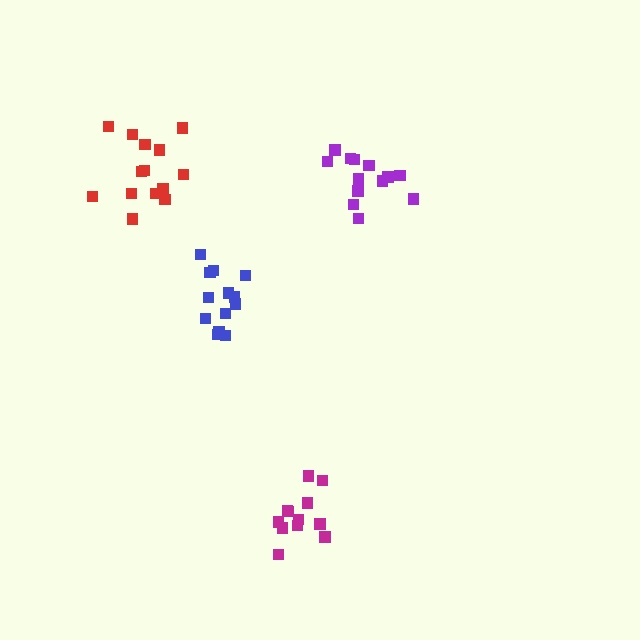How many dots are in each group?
Group 1: 14 dots, Group 2: 14 dots, Group 3: 13 dots, Group 4: 12 dots (53 total).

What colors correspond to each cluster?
The clusters are colored: purple, red, blue, magenta.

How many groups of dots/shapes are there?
There are 4 groups.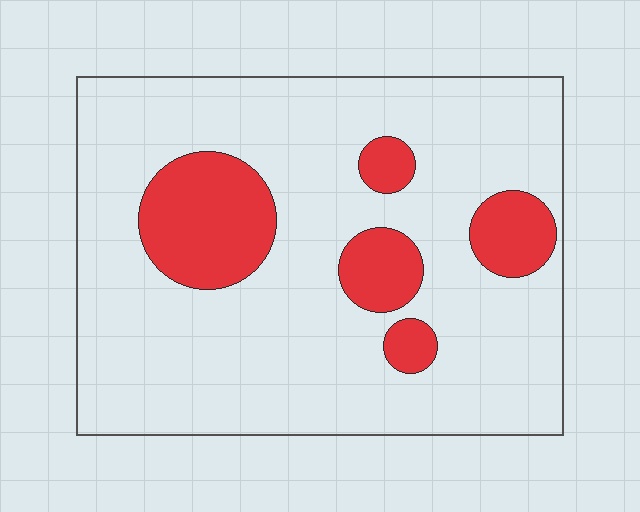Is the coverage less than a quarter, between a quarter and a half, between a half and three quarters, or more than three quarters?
Less than a quarter.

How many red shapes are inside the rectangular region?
5.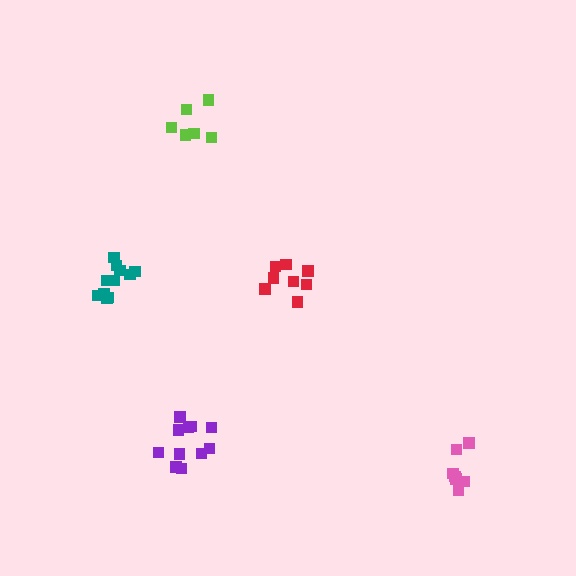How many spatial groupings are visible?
There are 5 spatial groupings.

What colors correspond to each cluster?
The clusters are colored: red, purple, lime, teal, pink.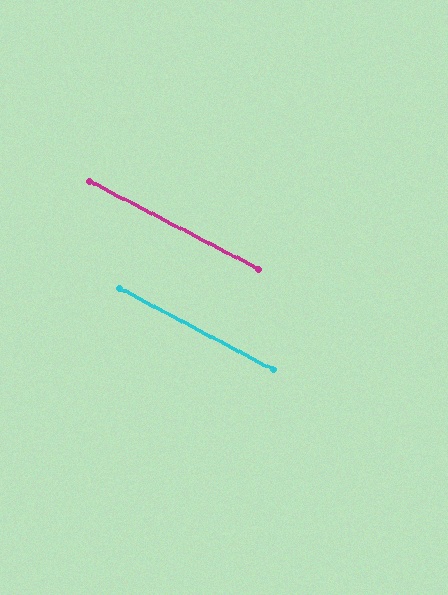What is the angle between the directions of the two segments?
Approximately 1 degree.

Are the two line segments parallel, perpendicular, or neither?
Parallel — their directions differ by only 0.5°.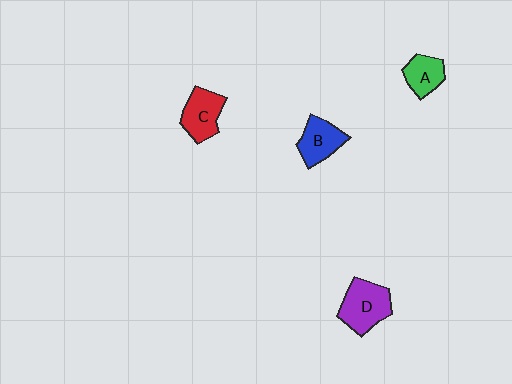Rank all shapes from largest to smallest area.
From largest to smallest: D (purple), C (red), B (blue), A (green).